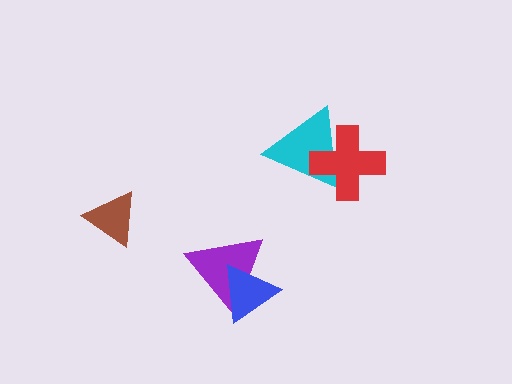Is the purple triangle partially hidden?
Yes, it is partially covered by another shape.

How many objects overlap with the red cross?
1 object overlaps with the red cross.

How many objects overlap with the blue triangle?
1 object overlaps with the blue triangle.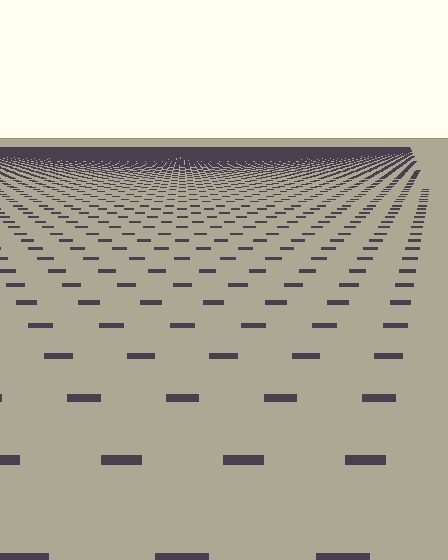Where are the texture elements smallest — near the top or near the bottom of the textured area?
Near the top.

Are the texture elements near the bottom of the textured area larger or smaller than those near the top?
Larger. Near the bottom, elements are closer to the viewer and appear at a bigger on-screen size.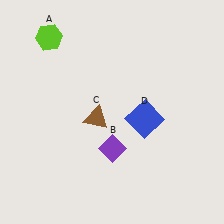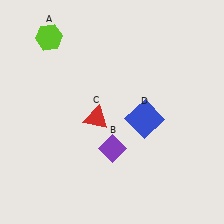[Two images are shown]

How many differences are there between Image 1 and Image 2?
There is 1 difference between the two images.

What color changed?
The triangle (C) changed from brown in Image 1 to red in Image 2.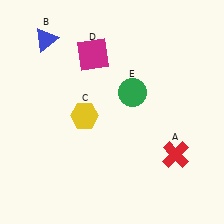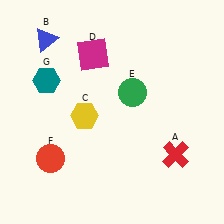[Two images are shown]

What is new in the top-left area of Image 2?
A teal hexagon (G) was added in the top-left area of Image 2.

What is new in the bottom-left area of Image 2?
A red circle (F) was added in the bottom-left area of Image 2.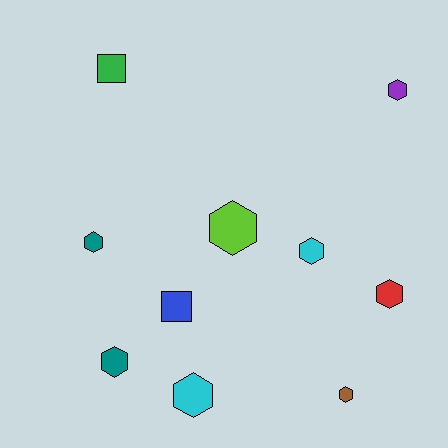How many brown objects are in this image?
There is 1 brown object.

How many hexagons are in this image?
There are 8 hexagons.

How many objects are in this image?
There are 10 objects.